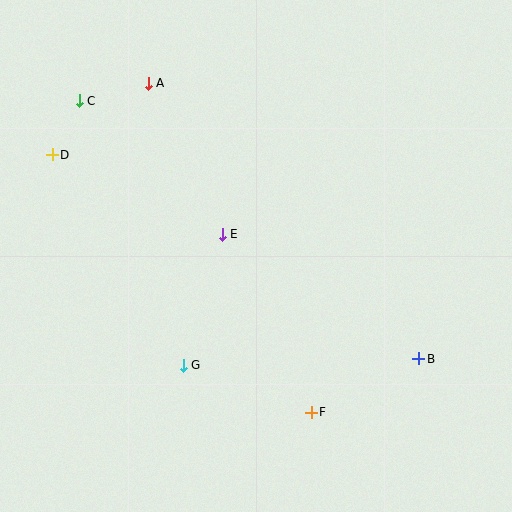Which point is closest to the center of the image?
Point E at (222, 234) is closest to the center.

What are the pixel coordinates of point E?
Point E is at (222, 234).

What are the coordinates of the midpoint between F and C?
The midpoint between F and C is at (195, 257).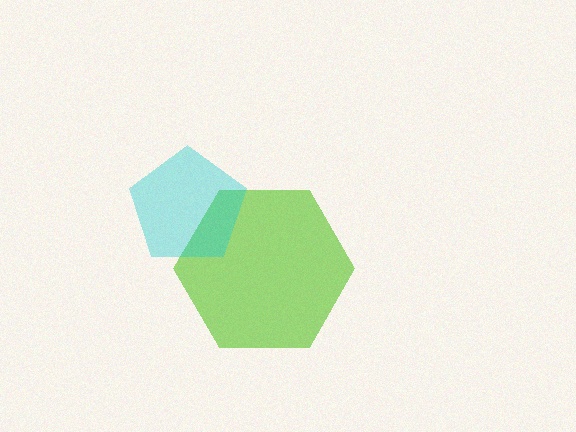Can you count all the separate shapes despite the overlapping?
Yes, there are 2 separate shapes.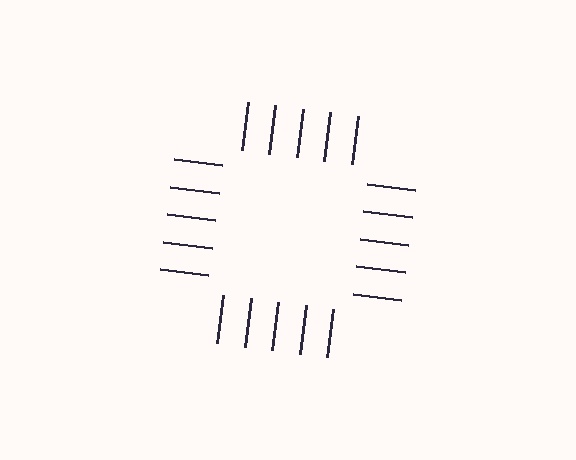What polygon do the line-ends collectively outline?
An illusory square — the line segments terminate on its edges but no continuous stroke is drawn.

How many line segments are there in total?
20 — 5 along each of the 4 edges.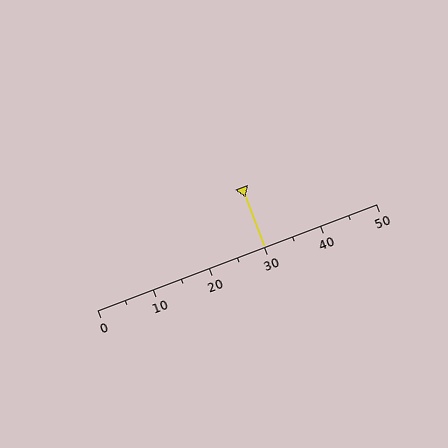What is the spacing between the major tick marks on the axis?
The major ticks are spaced 10 apart.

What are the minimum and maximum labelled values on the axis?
The axis runs from 0 to 50.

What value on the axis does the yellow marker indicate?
The marker indicates approximately 30.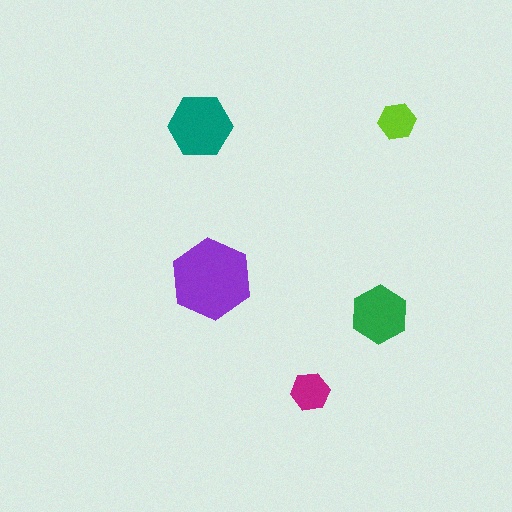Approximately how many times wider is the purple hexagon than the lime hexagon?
About 2 times wider.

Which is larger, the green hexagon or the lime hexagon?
The green one.